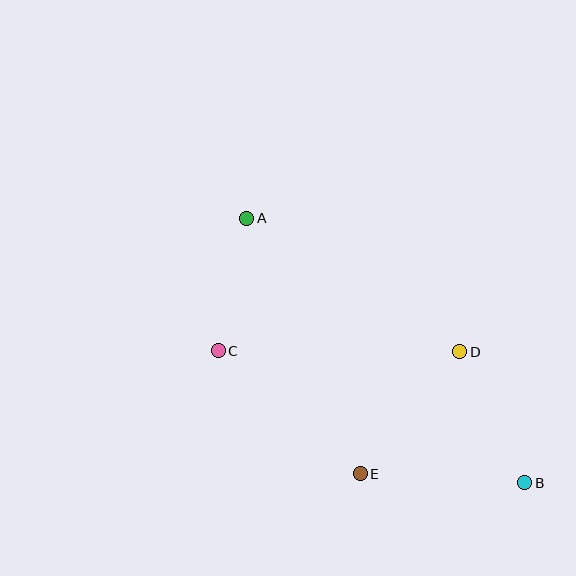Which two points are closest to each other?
Points A and C are closest to each other.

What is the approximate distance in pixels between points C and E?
The distance between C and E is approximately 188 pixels.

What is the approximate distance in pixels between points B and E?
The distance between B and E is approximately 165 pixels.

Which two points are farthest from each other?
Points A and B are farthest from each other.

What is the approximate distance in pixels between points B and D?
The distance between B and D is approximately 146 pixels.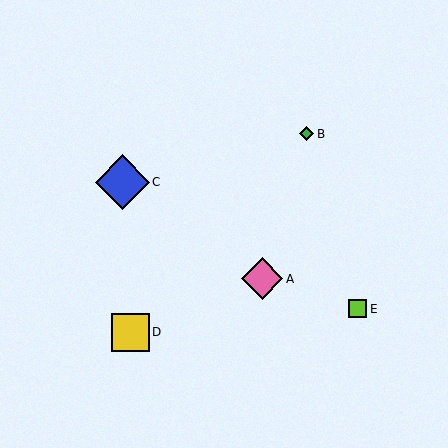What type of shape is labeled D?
Shape D is a yellow square.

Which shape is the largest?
The blue diamond (labeled C) is the largest.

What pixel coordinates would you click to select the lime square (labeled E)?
Click at (358, 309) to select the lime square E.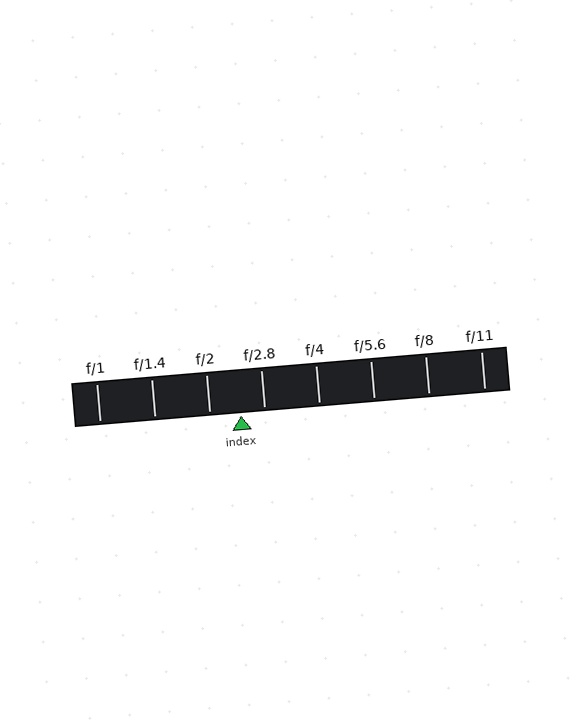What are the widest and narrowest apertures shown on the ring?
The widest aperture shown is f/1 and the narrowest is f/11.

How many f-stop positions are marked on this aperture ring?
There are 8 f-stop positions marked.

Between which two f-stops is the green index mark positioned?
The index mark is between f/2 and f/2.8.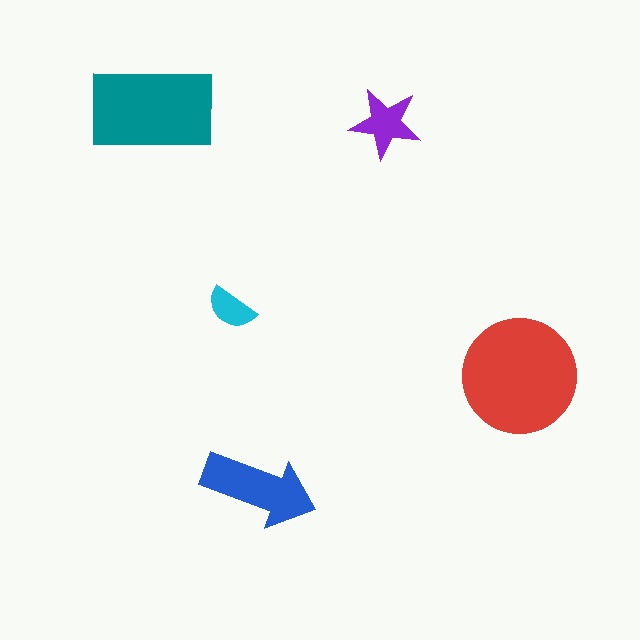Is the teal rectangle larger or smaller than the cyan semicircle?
Larger.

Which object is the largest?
The red circle.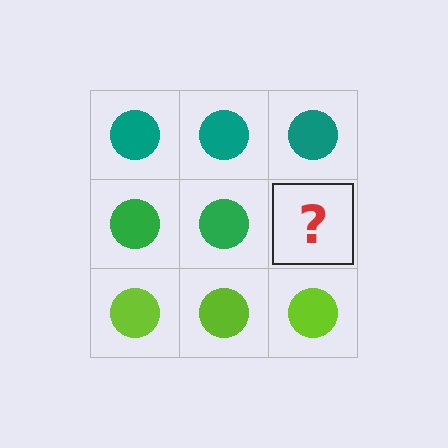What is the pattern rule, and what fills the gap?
The rule is that each row has a consistent color. The gap should be filled with a green circle.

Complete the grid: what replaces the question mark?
The question mark should be replaced with a green circle.